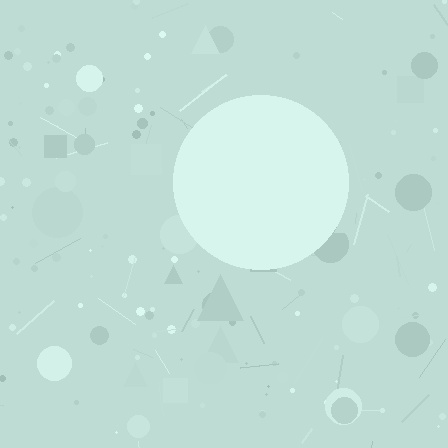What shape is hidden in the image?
A circle is hidden in the image.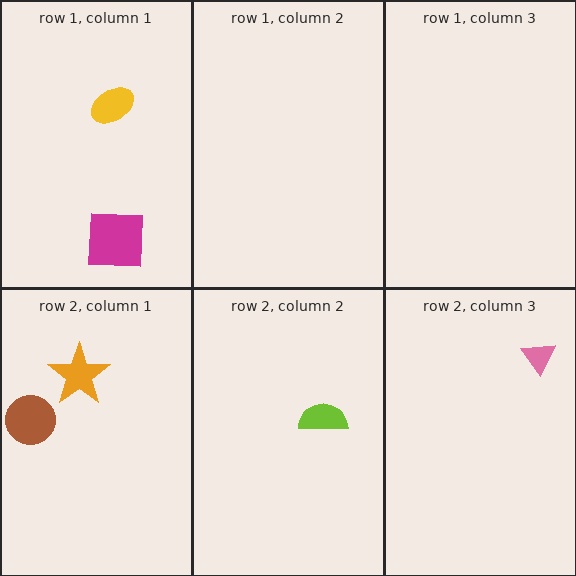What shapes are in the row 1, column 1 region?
The yellow ellipse, the magenta square.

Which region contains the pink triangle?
The row 2, column 3 region.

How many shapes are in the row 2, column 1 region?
2.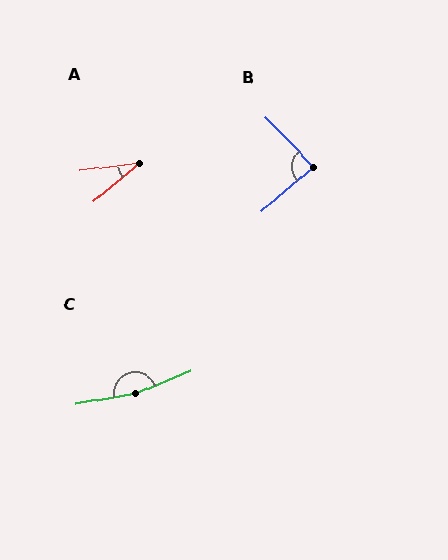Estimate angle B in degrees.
Approximately 86 degrees.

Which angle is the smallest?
A, at approximately 32 degrees.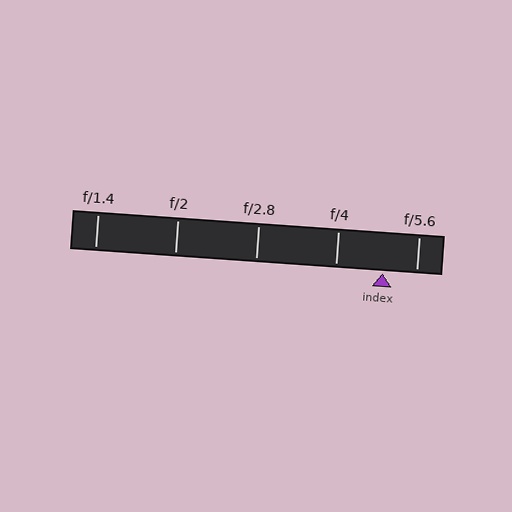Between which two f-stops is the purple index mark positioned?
The index mark is between f/4 and f/5.6.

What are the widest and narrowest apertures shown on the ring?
The widest aperture shown is f/1.4 and the narrowest is f/5.6.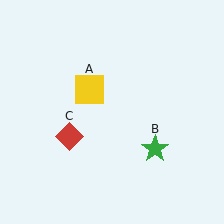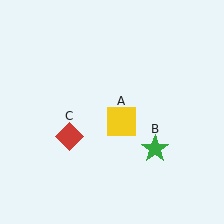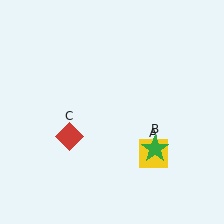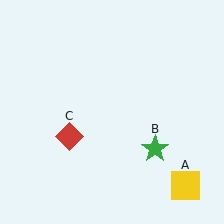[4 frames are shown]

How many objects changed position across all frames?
1 object changed position: yellow square (object A).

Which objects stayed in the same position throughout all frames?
Green star (object B) and red diamond (object C) remained stationary.